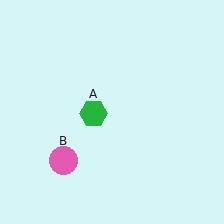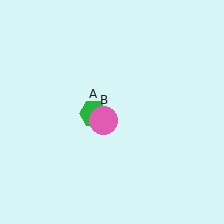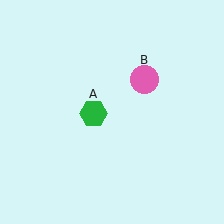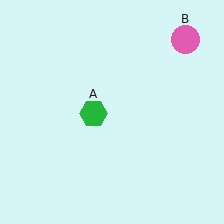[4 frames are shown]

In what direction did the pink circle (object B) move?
The pink circle (object B) moved up and to the right.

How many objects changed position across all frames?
1 object changed position: pink circle (object B).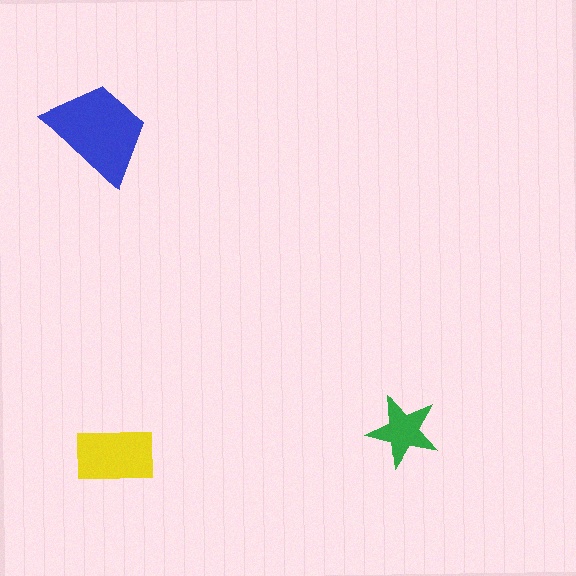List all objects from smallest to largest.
The green star, the yellow rectangle, the blue trapezoid.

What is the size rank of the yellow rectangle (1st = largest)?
2nd.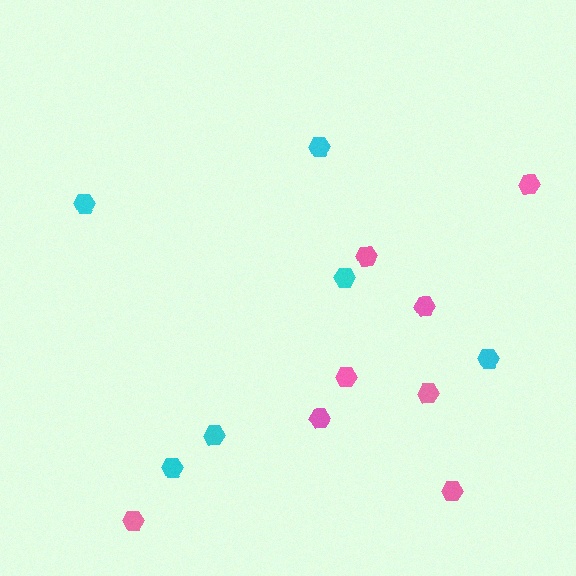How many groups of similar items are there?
There are 2 groups: one group of pink hexagons (8) and one group of cyan hexagons (6).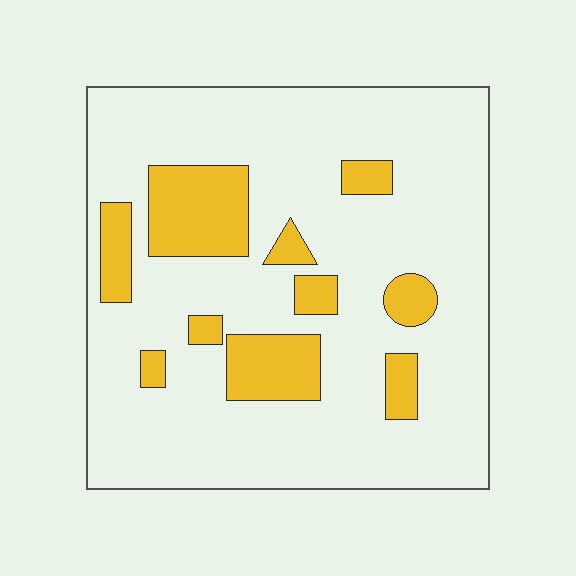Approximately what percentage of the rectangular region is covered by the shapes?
Approximately 20%.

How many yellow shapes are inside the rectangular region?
10.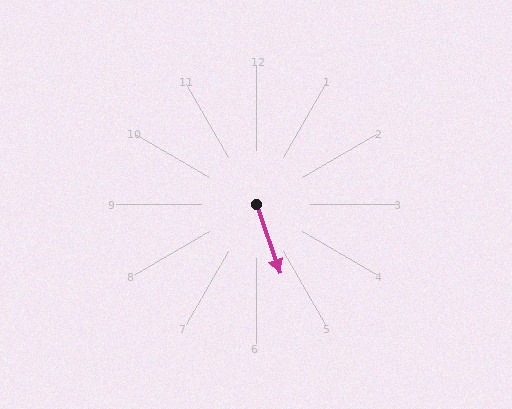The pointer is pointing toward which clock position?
Roughly 5 o'clock.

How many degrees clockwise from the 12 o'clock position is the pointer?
Approximately 160 degrees.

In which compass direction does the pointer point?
South.